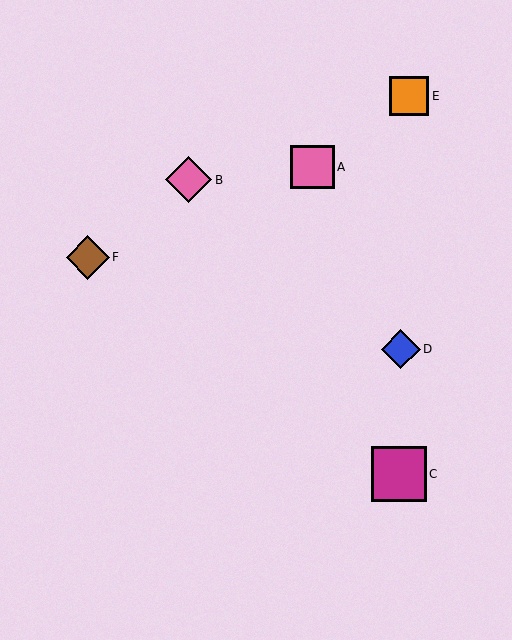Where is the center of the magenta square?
The center of the magenta square is at (399, 474).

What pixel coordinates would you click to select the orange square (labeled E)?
Click at (409, 96) to select the orange square E.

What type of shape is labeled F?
Shape F is a brown diamond.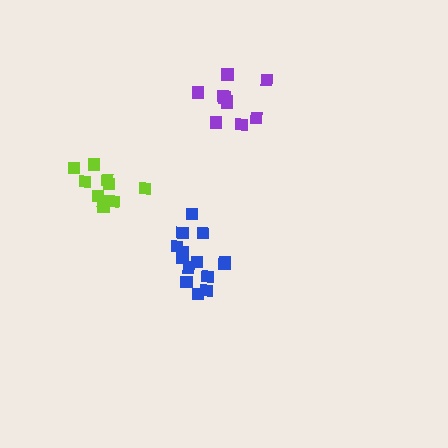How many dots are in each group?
Group 1: 14 dots, Group 2: 11 dots, Group 3: 10 dots (35 total).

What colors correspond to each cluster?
The clusters are colored: blue, purple, lime.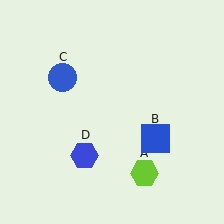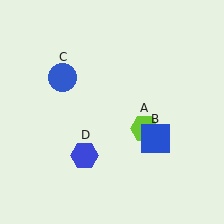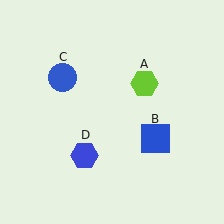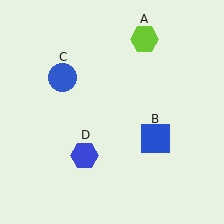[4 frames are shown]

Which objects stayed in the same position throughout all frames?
Blue square (object B) and blue circle (object C) and blue hexagon (object D) remained stationary.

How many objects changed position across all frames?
1 object changed position: lime hexagon (object A).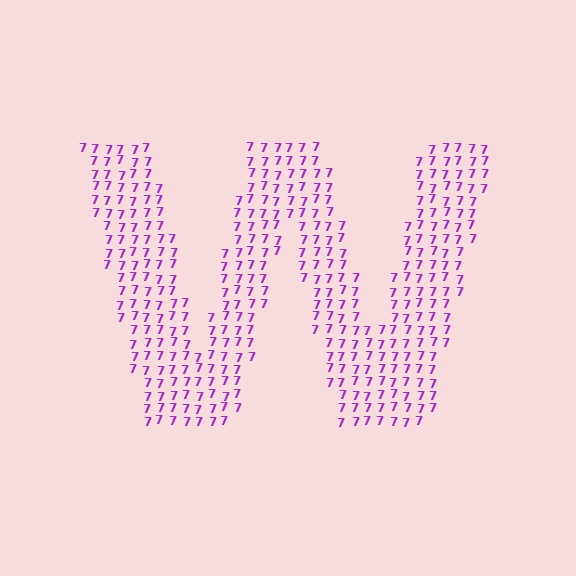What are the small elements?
The small elements are digit 7's.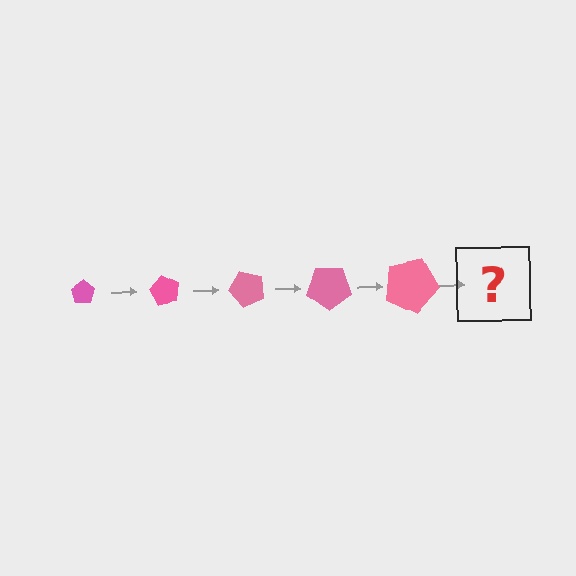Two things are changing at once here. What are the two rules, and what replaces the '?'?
The two rules are that the pentagon grows larger each step and it rotates 60 degrees each step. The '?' should be a pentagon, larger than the previous one and rotated 300 degrees from the start.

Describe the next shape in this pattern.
It should be a pentagon, larger than the previous one and rotated 300 degrees from the start.